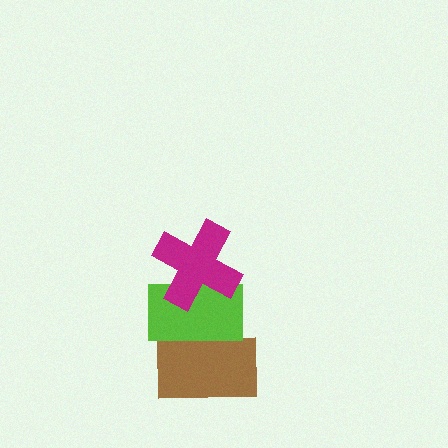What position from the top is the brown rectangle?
The brown rectangle is 3rd from the top.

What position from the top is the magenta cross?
The magenta cross is 1st from the top.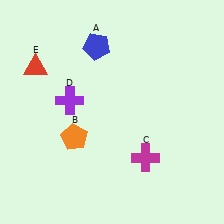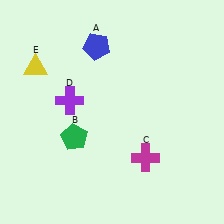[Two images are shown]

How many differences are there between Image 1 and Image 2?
There are 2 differences between the two images.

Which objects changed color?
B changed from orange to green. E changed from red to yellow.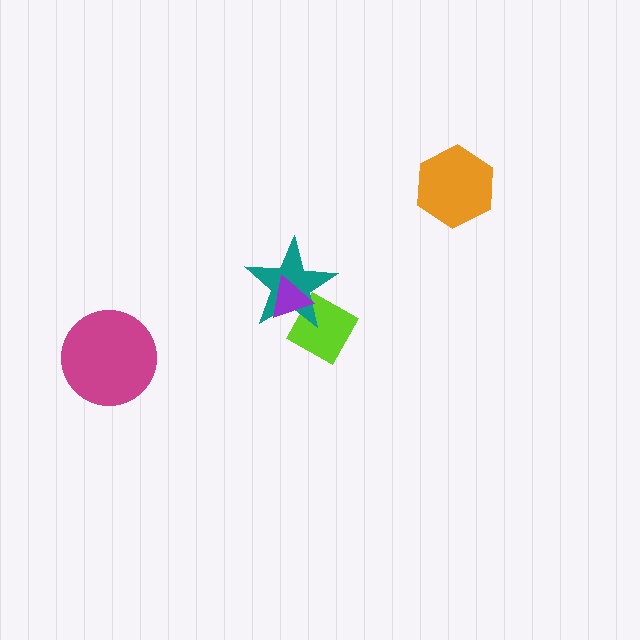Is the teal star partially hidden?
Yes, it is partially covered by another shape.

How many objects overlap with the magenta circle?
0 objects overlap with the magenta circle.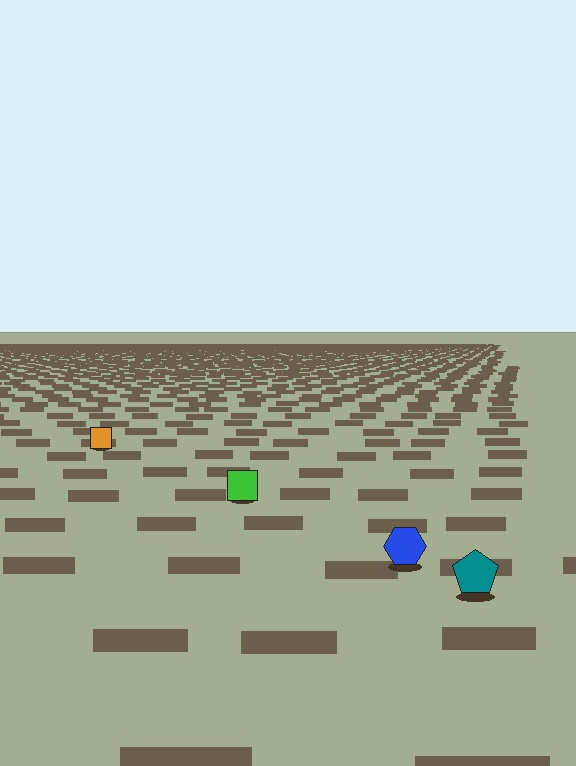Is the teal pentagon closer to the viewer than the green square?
Yes. The teal pentagon is closer — you can tell from the texture gradient: the ground texture is coarser near it.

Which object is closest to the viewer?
The teal pentagon is closest. The texture marks near it are larger and more spread out.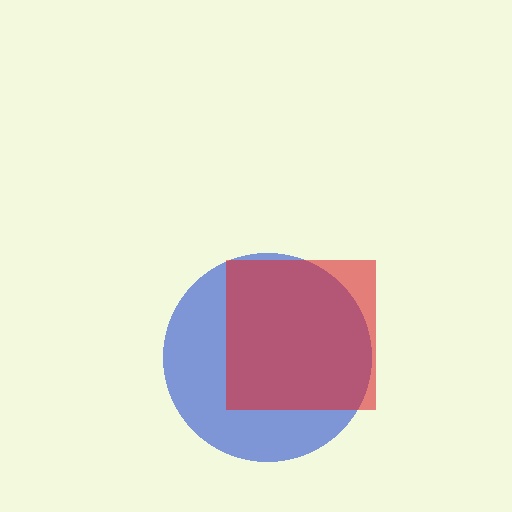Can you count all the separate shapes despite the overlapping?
Yes, there are 2 separate shapes.